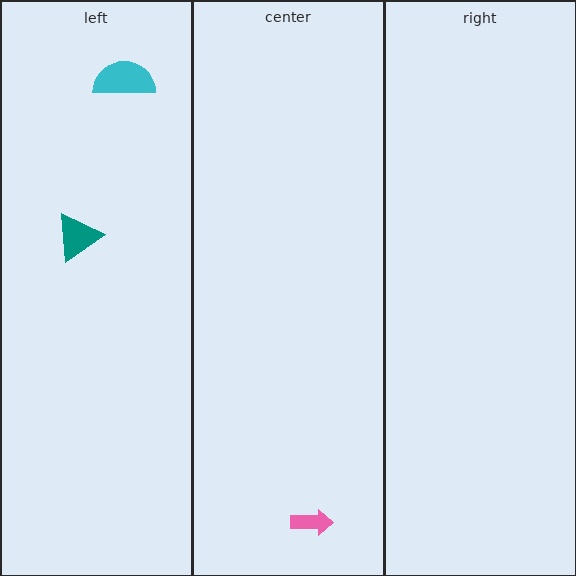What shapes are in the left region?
The cyan semicircle, the teal triangle.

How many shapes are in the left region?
2.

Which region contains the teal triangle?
The left region.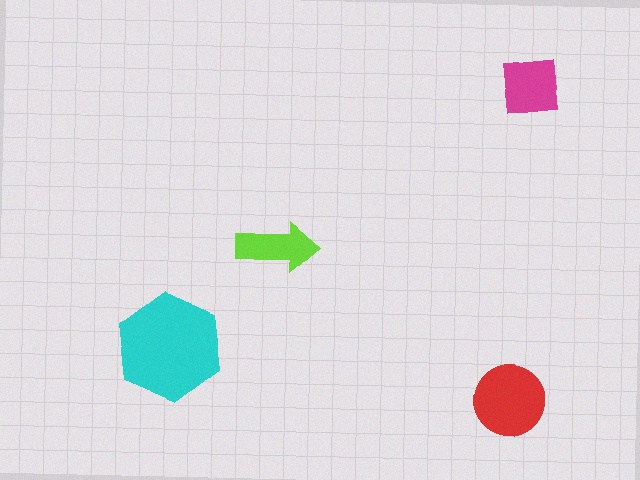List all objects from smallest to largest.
The lime arrow, the magenta square, the red circle, the cyan hexagon.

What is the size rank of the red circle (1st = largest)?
2nd.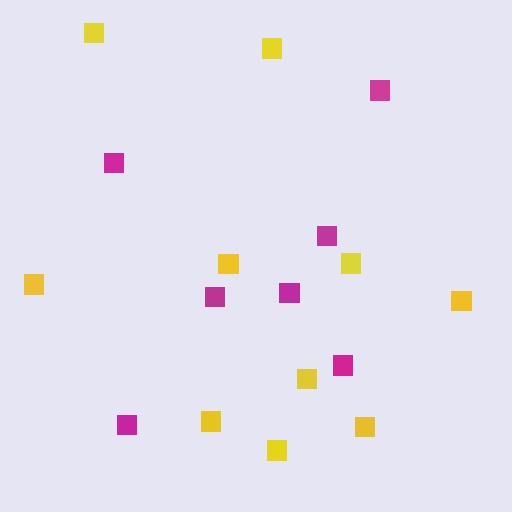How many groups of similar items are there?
There are 2 groups: one group of yellow squares (10) and one group of magenta squares (7).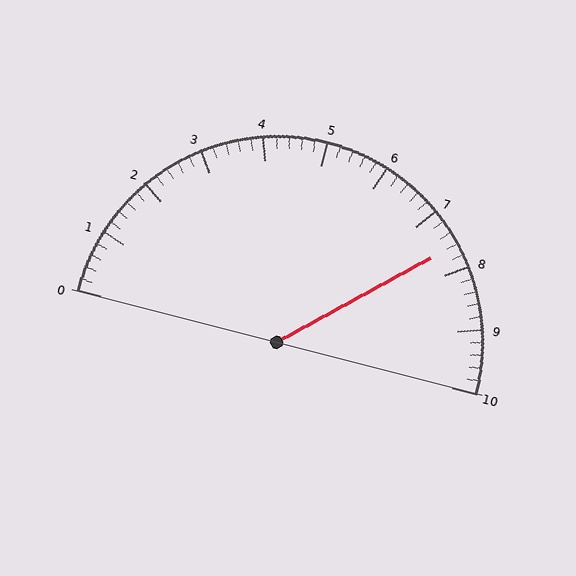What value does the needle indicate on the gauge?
The needle indicates approximately 7.6.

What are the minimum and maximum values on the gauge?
The gauge ranges from 0 to 10.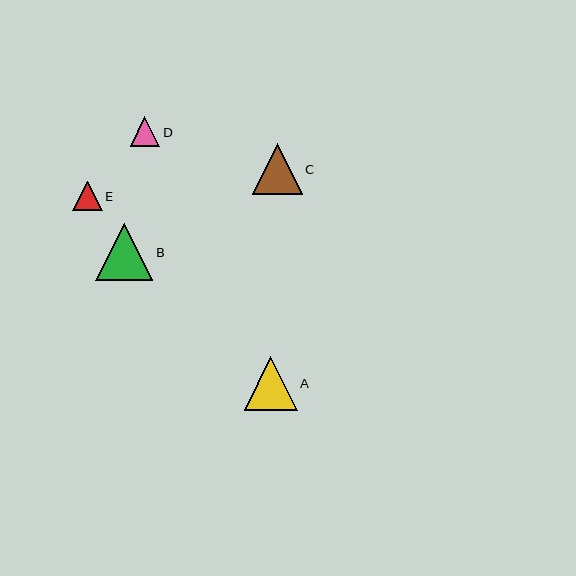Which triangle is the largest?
Triangle B is the largest with a size of approximately 57 pixels.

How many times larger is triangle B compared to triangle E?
Triangle B is approximately 1.9 times the size of triangle E.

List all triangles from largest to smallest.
From largest to smallest: B, A, C, E, D.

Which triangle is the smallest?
Triangle D is the smallest with a size of approximately 29 pixels.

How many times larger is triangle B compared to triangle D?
Triangle B is approximately 1.9 times the size of triangle D.